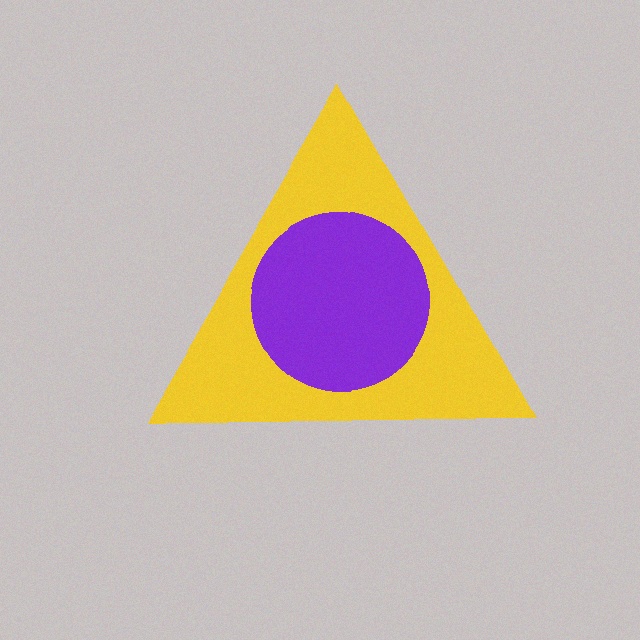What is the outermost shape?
The yellow triangle.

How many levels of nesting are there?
2.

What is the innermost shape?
The purple circle.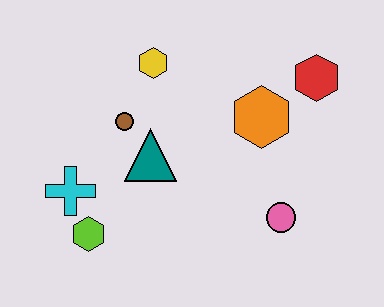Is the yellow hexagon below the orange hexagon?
No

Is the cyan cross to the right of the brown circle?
No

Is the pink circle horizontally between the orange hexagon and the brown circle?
No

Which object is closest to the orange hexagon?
The red hexagon is closest to the orange hexagon.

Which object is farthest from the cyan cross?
The red hexagon is farthest from the cyan cross.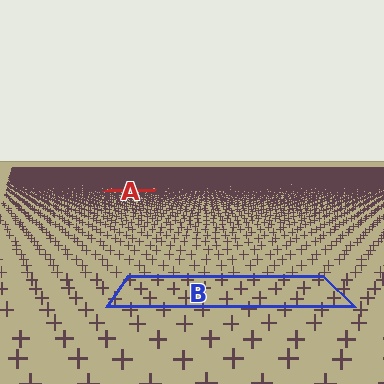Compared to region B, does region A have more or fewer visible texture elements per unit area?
Region A has more texture elements per unit area — they are packed more densely because it is farther away.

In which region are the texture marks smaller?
The texture marks are smaller in region A, because it is farther away.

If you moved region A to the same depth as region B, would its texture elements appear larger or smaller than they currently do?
They would appear larger. At a closer depth, the same texture elements are projected at a bigger on-screen size.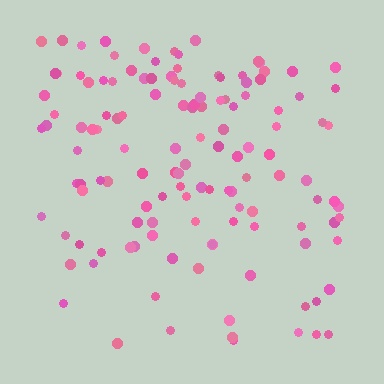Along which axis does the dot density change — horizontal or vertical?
Vertical.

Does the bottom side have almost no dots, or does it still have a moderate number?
Still a moderate number, just noticeably fewer than the top.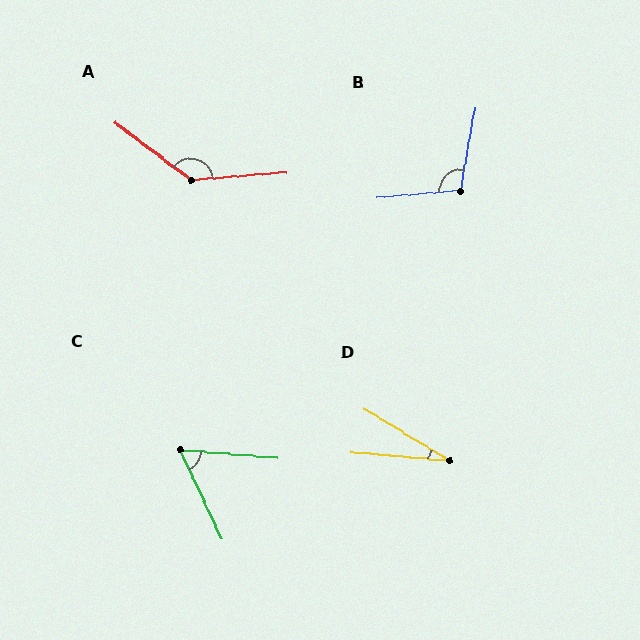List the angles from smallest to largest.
D (26°), C (60°), B (105°), A (138°).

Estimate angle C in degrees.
Approximately 60 degrees.